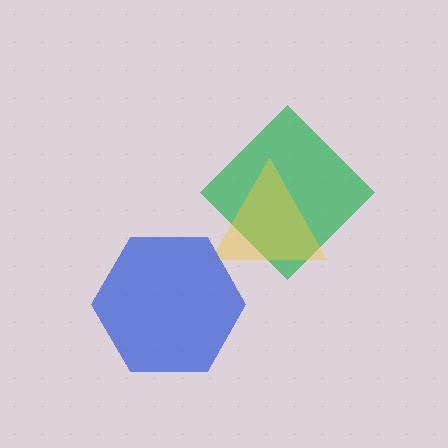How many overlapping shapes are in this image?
There are 3 overlapping shapes in the image.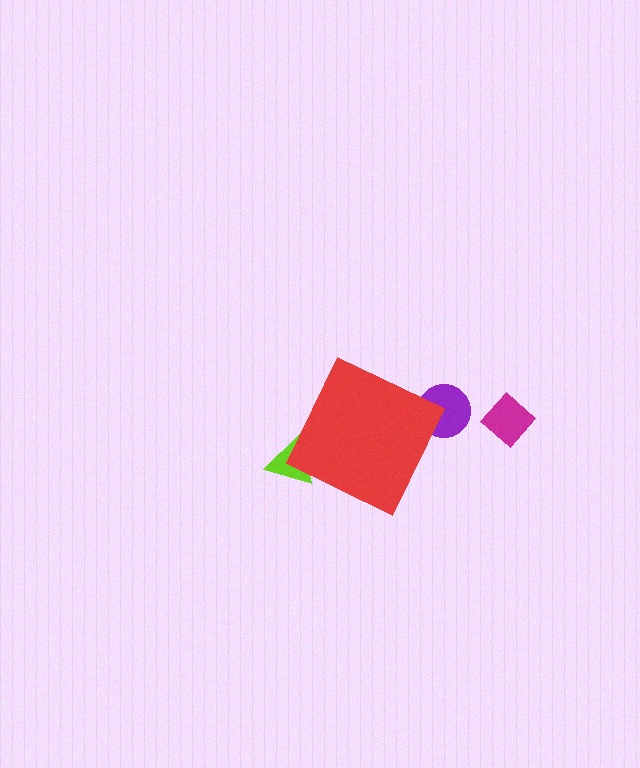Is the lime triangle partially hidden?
Yes, the lime triangle is partially hidden behind the red diamond.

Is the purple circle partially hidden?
Yes, the purple circle is partially hidden behind the red diamond.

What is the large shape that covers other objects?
A red diamond.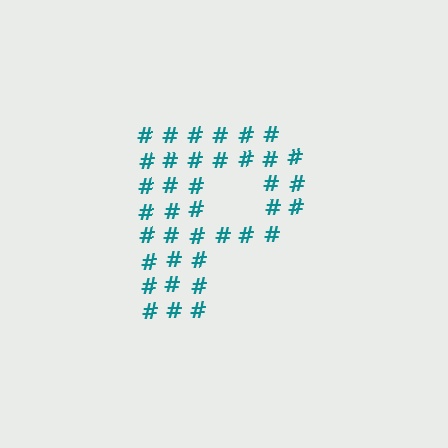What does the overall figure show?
The overall figure shows the letter P.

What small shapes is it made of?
It is made of small hash symbols.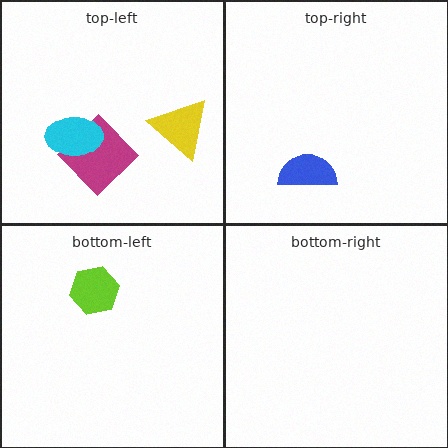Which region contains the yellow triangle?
The top-left region.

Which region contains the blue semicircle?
The top-right region.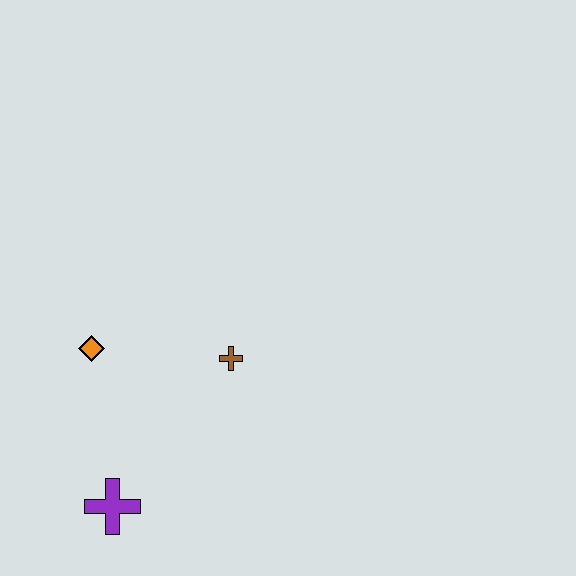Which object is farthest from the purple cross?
The brown cross is farthest from the purple cross.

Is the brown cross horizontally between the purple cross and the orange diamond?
No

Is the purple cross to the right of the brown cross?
No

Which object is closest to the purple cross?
The orange diamond is closest to the purple cross.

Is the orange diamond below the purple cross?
No